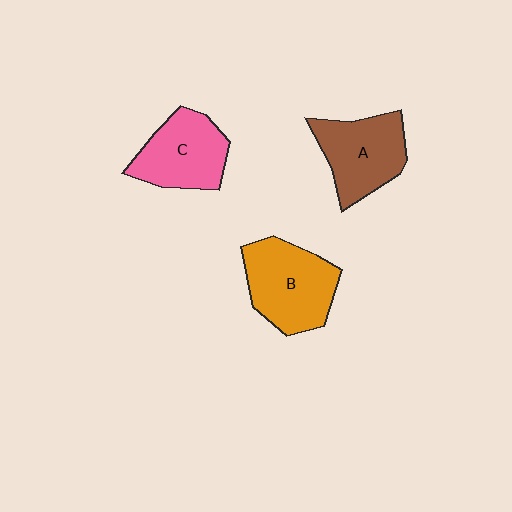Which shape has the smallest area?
Shape C (pink).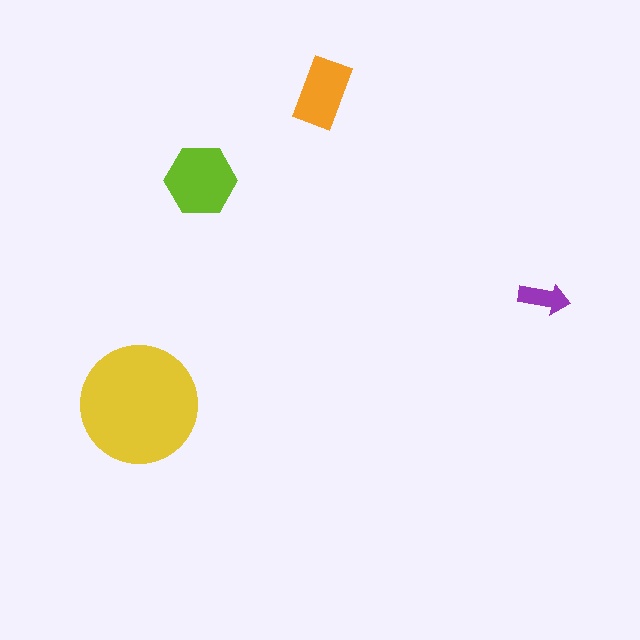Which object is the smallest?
The purple arrow.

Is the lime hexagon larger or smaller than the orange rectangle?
Larger.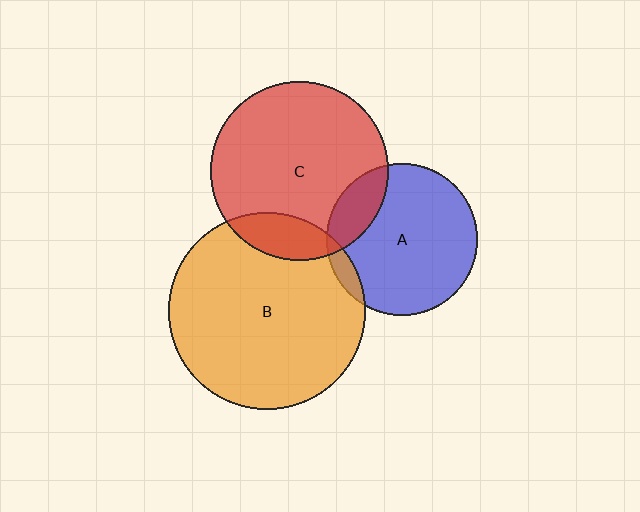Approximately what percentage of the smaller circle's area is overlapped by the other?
Approximately 15%.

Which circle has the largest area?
Circle B (orange).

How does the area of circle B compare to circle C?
Approximately 1.2 times.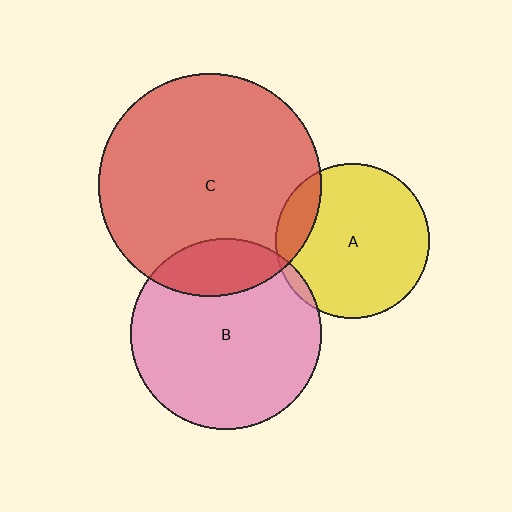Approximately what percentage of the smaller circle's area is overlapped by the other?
Approximately 15%.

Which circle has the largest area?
Circle C (red).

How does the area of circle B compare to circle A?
Approximately 1.5 times.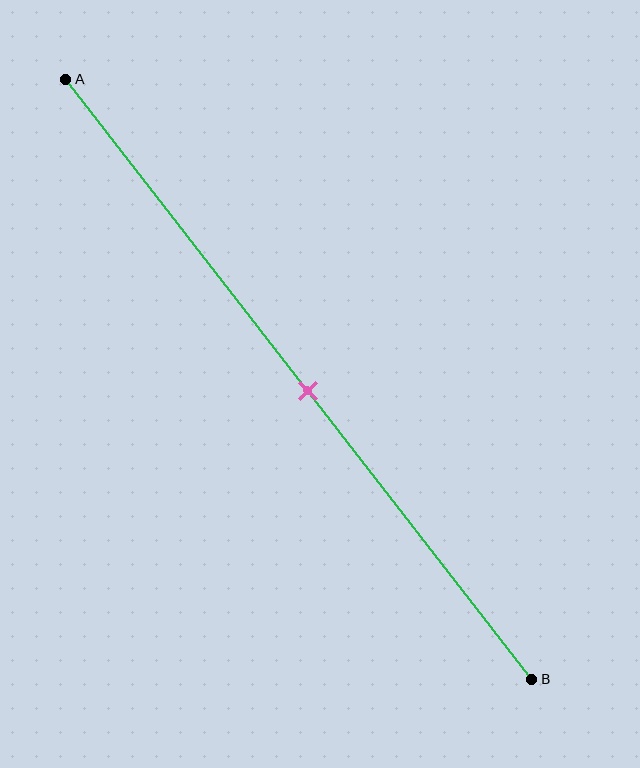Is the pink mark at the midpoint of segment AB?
Yes, the mark is approximately at the midpoint.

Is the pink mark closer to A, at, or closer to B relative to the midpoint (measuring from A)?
The pink mark is approximately at the midpoint of segment AB.